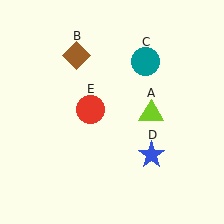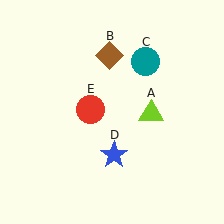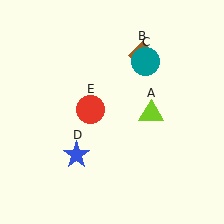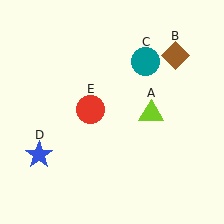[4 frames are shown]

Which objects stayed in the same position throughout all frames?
Lime triangle (object A) and teal circle (object C) and red circle (object E) remained stationary.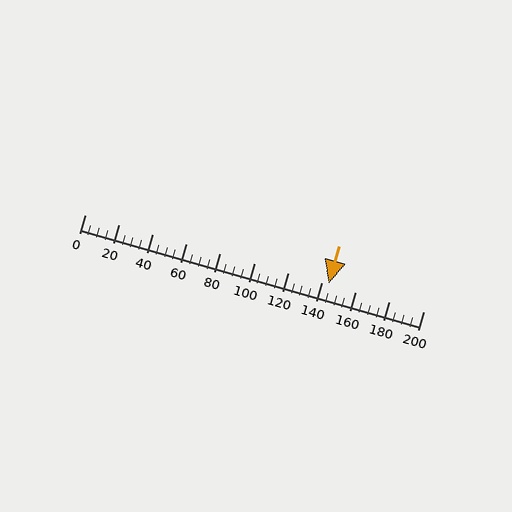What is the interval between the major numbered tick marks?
The major tick marks are spaced 20 units apart.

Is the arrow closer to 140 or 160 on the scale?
The arrow is closer to 140.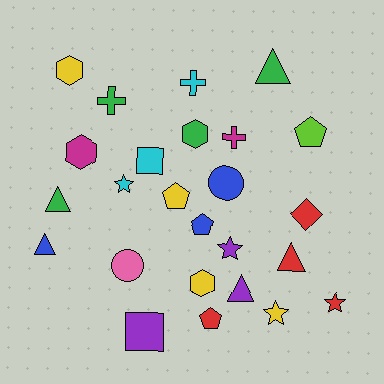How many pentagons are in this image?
There are 4 pentagons.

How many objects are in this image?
There are 25 objects.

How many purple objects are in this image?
There are 3 purple objects.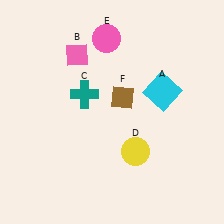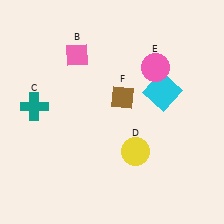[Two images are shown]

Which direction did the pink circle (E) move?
The pink circle (E) moved right.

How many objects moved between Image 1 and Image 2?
2 objects moved between the two images.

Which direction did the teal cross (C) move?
The teal cross (C) moved left.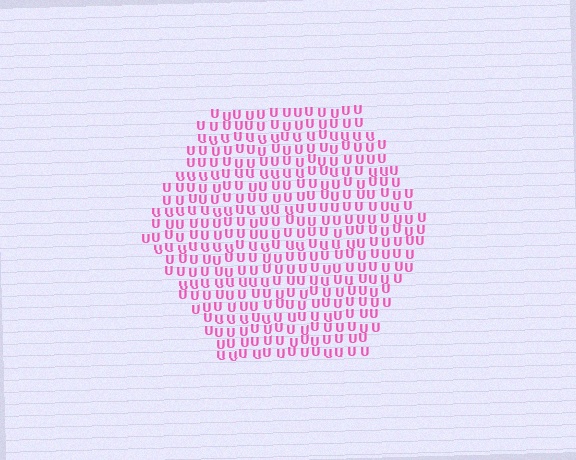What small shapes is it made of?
It is made of small letter U's.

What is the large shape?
The large shape is a hexagon.